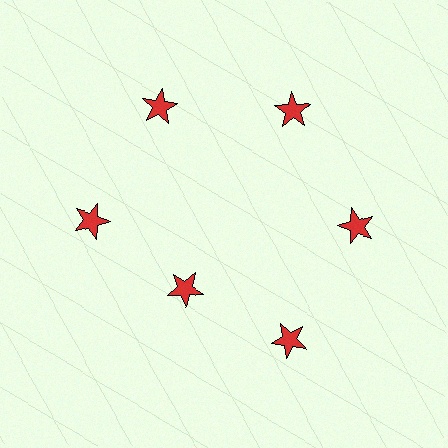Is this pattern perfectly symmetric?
No. The 6 red stars are arranged in a ring, but one element near the 7 o'clock position is pulled inward toward the center, breaking the 6-fold rotational symmetry.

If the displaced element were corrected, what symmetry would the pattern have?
It would have 6-fold rotational symmetry — the pattern would map onto itself every 60 degrees.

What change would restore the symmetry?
The symmetry would be restored by moving it outward, back onto the ring so that all 6 stars sit at equal angles and equal distance from the center.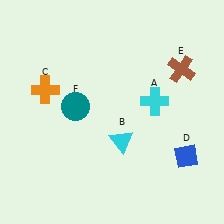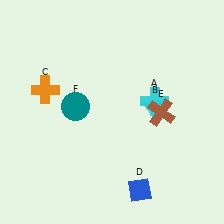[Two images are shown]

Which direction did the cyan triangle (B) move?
The cyan triangle (B) moved right.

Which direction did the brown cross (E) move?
The brown cross (E) moved down.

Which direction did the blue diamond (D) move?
The blue diamond (D) moved left.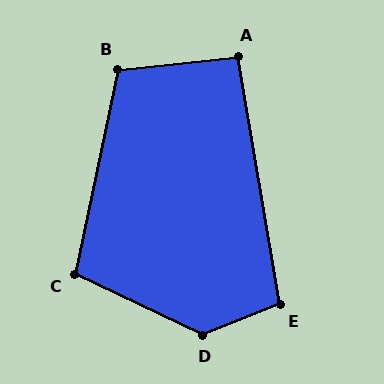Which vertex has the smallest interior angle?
A, at approximately 93 degrees.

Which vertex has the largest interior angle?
D, at approximately 133 degrees.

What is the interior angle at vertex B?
Approximately 108 degrees (obtuse).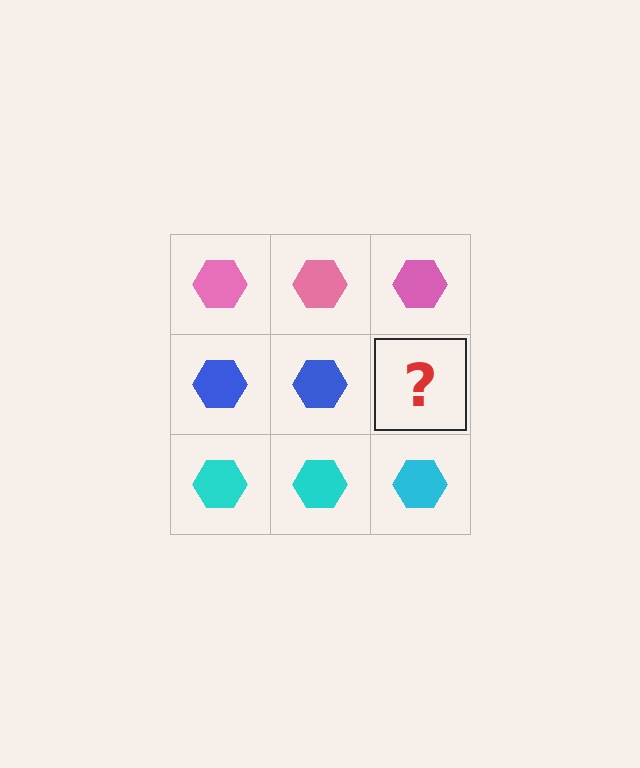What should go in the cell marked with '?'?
The missing cell should contain a blue hexagon.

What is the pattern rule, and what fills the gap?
The rule is that each row has a consistent color. The gap should be filled with a blue hexagon.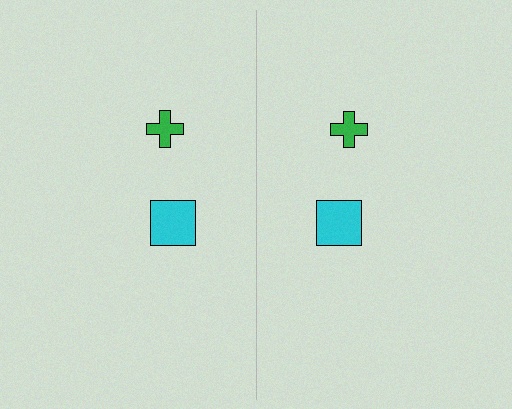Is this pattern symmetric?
Yes, this pattern has bilateral (reflection) symmetry.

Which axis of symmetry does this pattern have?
The pattern has a vertical axis of symmetry running through the center of the image.